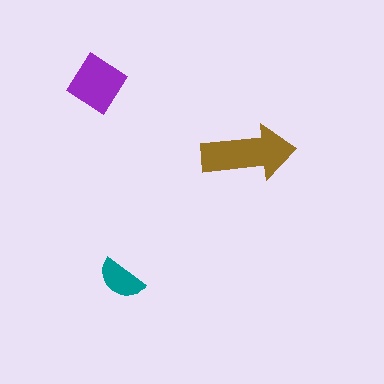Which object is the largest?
The brown arrow.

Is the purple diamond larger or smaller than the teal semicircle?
Larger.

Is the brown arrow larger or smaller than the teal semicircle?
Larger.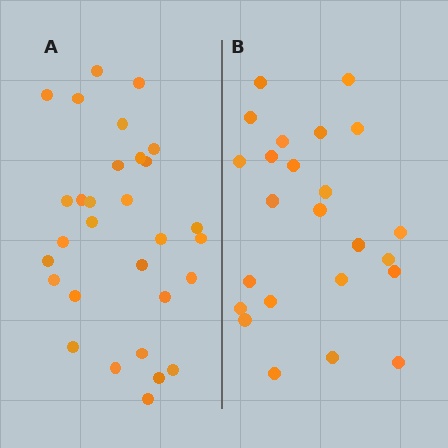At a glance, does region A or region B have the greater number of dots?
Region A (the left region) has more dots.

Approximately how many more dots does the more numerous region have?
Region A has about 6 more dots than region B.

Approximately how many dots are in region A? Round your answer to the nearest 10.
About 30 dots.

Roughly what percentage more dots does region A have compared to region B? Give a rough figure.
About 25% more.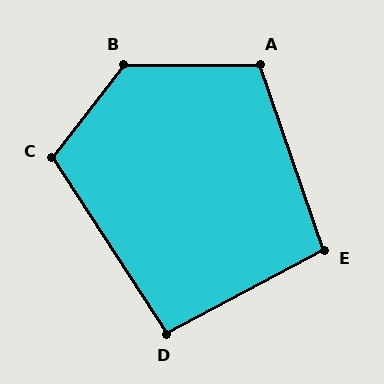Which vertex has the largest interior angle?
B, at approximately 128 degrees.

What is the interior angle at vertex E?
Approximately 99 degrees (obtuse).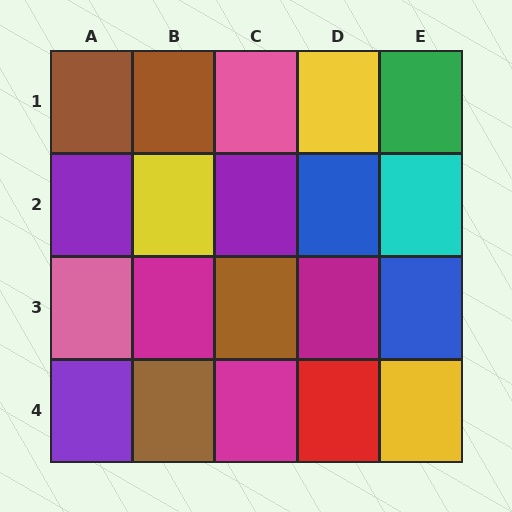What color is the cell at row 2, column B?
Yellow.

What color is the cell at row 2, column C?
Purple.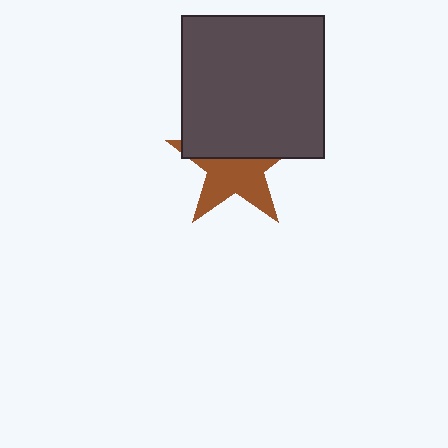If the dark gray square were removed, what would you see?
You would see the complete brown star.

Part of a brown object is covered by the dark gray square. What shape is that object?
It is a star.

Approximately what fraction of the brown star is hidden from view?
Roughly 48% of the brown star is hidden behind the dark gray square.